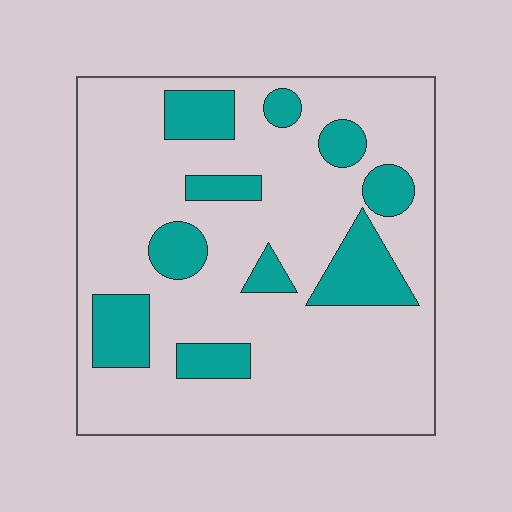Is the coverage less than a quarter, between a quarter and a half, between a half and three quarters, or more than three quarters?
Less than a quarter.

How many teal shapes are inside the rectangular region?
10.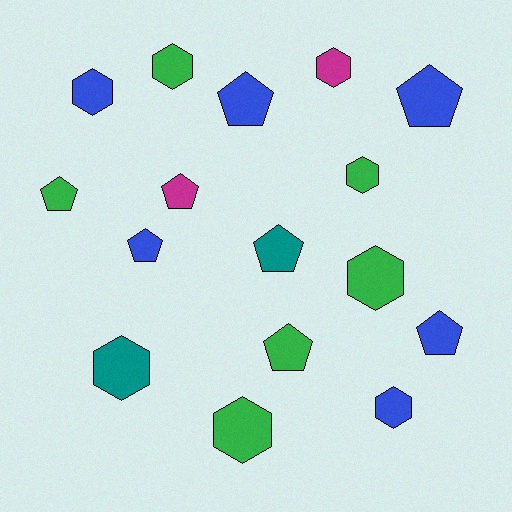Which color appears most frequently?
Blue, with 6 objects.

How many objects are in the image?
There are 16 objects.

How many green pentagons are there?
There are 2 green pentagons.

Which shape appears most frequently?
Hexagon, with 8 objects.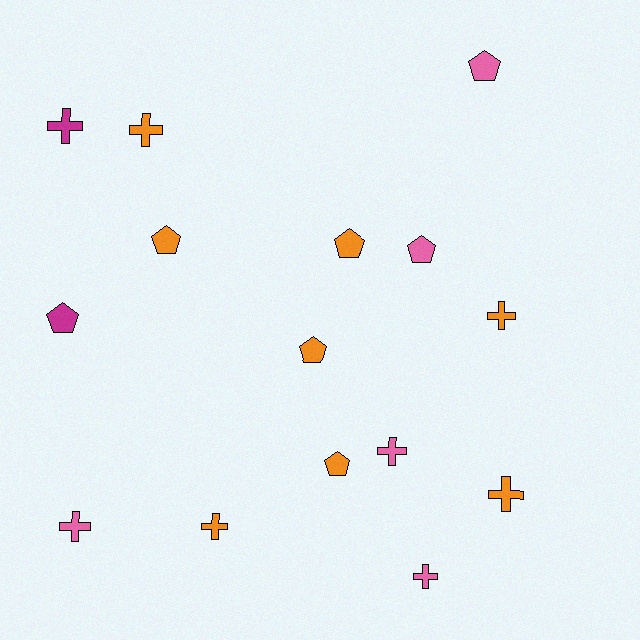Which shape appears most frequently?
Cross, with 8 objects.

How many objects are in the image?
There are 15 objects.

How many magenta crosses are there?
There is 1 magenta cross.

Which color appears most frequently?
Orange, with 8 objects.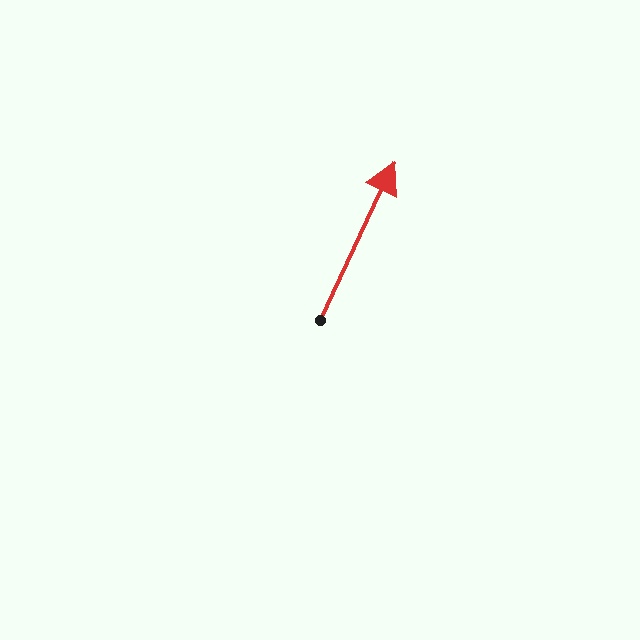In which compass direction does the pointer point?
Northeast.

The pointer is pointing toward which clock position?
Roughly 1 o'clock.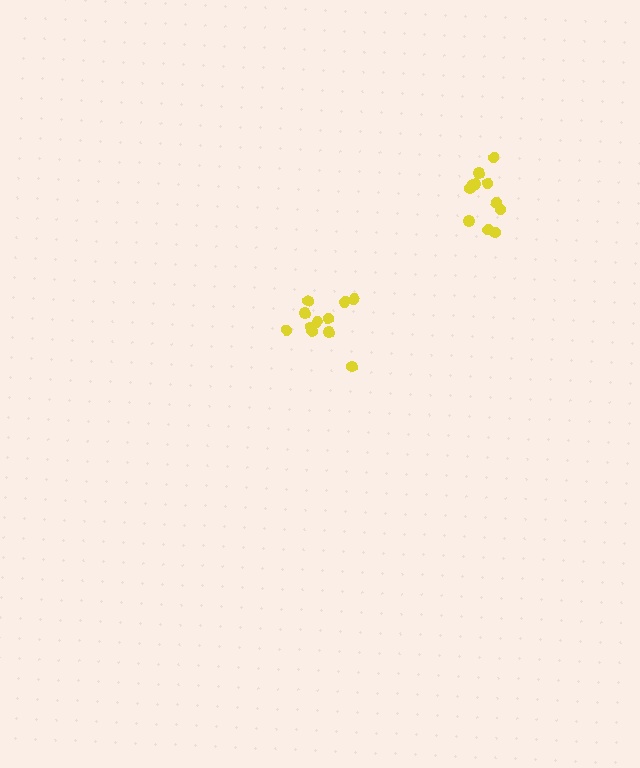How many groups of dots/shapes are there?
There are 2 groups.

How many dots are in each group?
Group 1: 11 dots, Group 2: 11 dots (22 total).